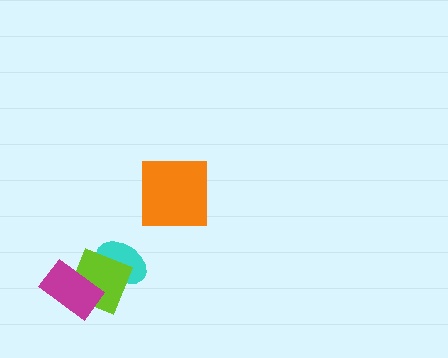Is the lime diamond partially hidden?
Yes, it is partially covered by another shape.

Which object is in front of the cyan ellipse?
The lime diamond is in front of the cyan ellipse.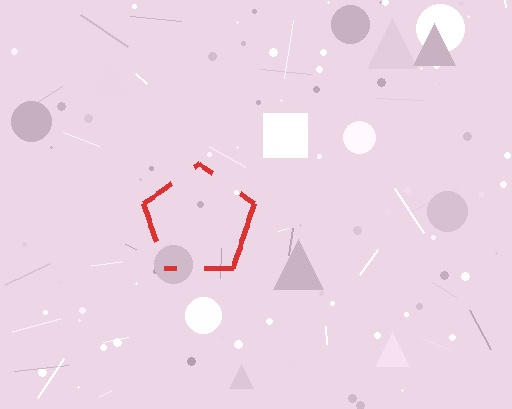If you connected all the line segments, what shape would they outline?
They would outline a pentagon.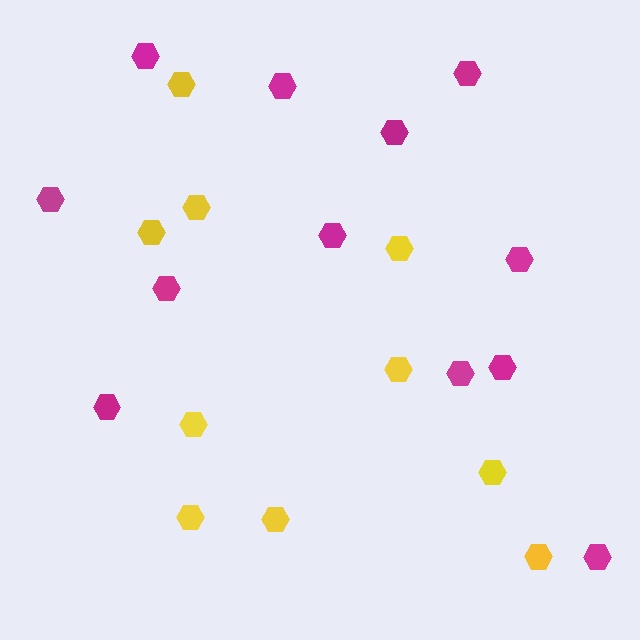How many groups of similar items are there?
There are 2 groups: one group of yellow hexagons (10) and one group of magenta hexagons (12).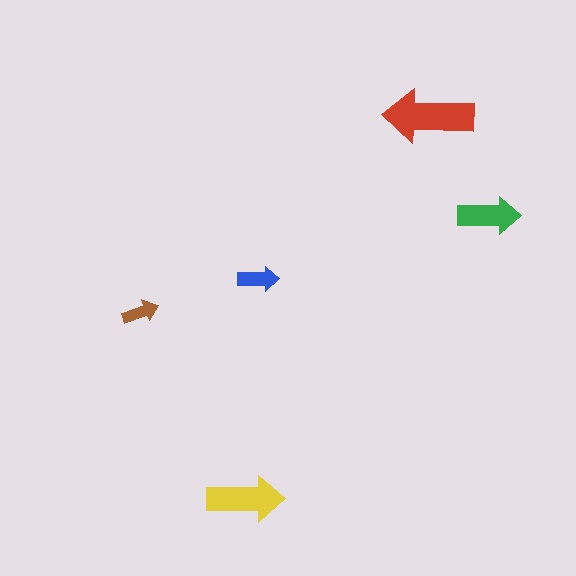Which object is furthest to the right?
The green arrow is rightmost.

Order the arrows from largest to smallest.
the red one, the yellow one, the green one, the blue one, the brown one.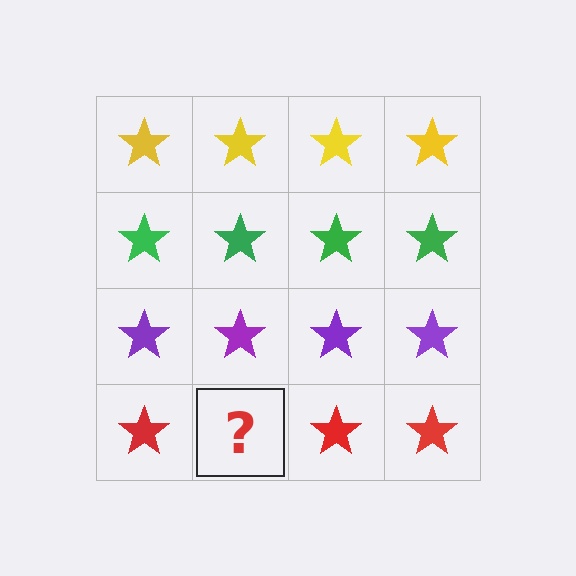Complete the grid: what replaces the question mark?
The question mark should be replaced with a red star.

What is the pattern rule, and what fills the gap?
The rule is that each row has a consistent color. The gap should be filled with a red star.